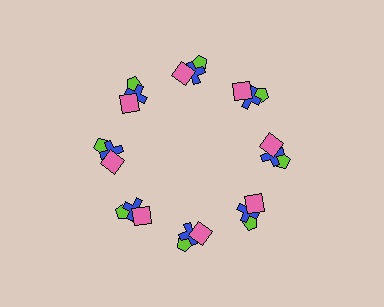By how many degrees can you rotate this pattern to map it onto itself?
The pattern maps onto itself every 45 degrees of rotation.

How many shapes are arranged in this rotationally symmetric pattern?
There are 24 shapes, arranged in 8 groups of 3.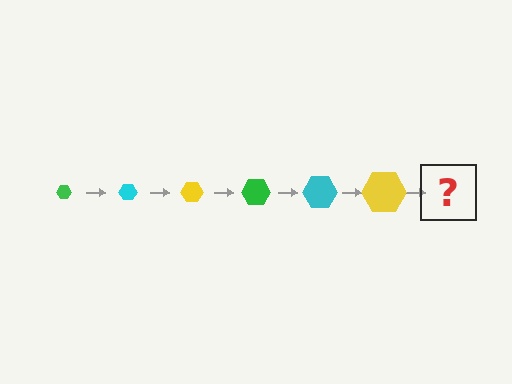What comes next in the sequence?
The next element should be a green hexagon, larger than the previous one.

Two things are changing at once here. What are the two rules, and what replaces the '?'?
The two rules are that the hexagon grows larger each step and the color cycles through green, cyan, and yellow. The '?' should be a green hexagon, larger than the previous one.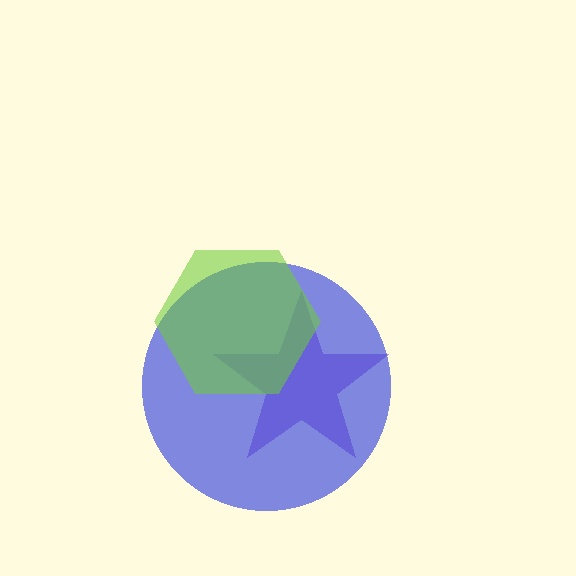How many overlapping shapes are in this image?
There are 3 overlapping shapes in the image.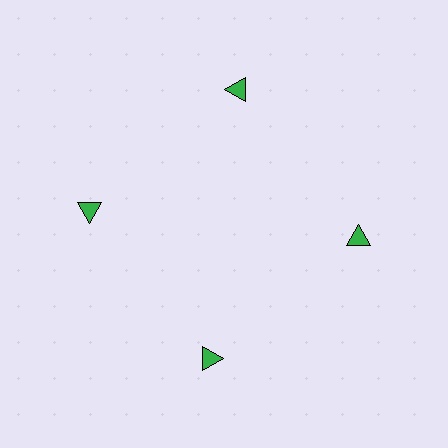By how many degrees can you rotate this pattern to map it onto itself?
The pattern maps onto itself every 90 degrees of rotation.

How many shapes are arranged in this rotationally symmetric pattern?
There are 4 shapes, arranged in 4 groups of 1.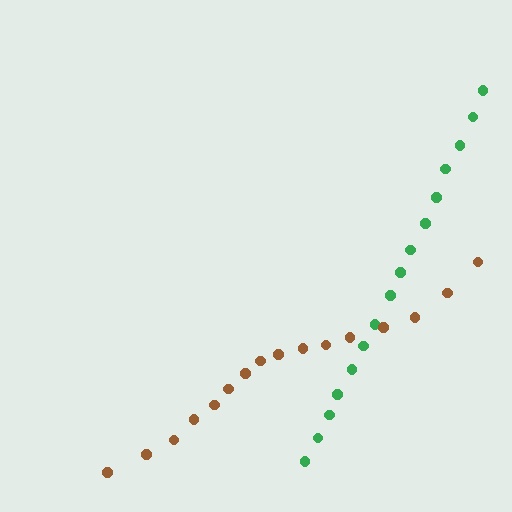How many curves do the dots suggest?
There are 2 distinct paths.